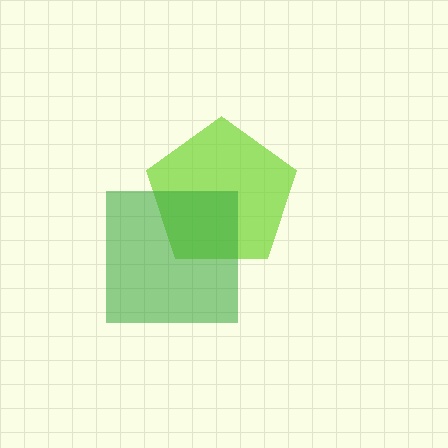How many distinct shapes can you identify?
There are 2 distinct shapes: a lime pentagon, a green square.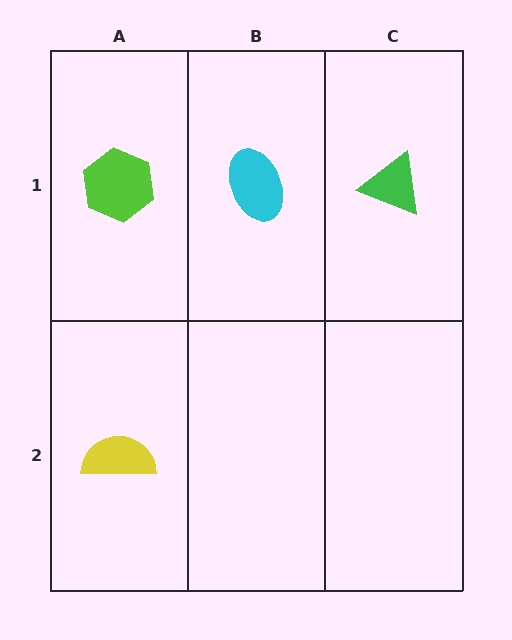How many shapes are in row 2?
1 shape.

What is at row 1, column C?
A green triangle.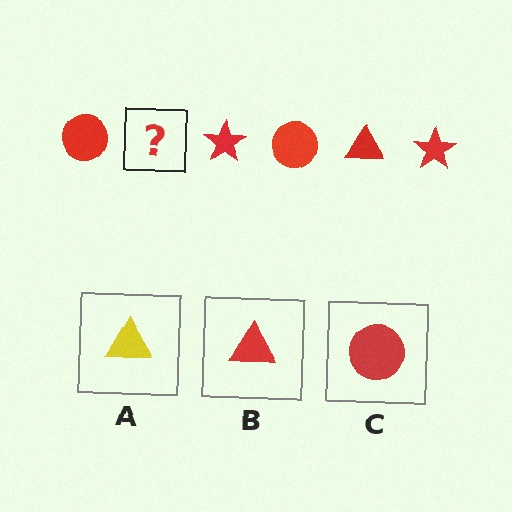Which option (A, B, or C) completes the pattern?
B.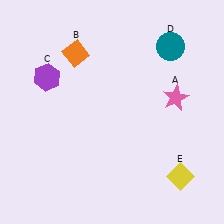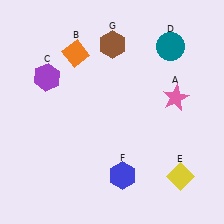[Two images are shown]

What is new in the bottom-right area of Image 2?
A blue hexagon (F) was added in the bottom-right area of Image 2.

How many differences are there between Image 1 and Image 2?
There are 2 differences between the two images.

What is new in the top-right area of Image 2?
A brown hexagon (G) was added in the top-right area of Image 2.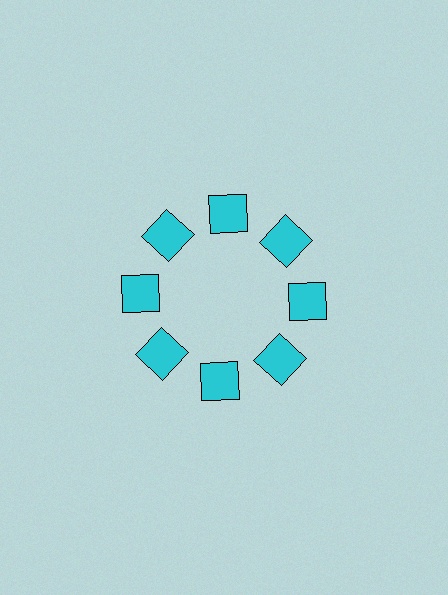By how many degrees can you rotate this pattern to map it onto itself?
The pattern maps onto itself every 45 degrees of rotation.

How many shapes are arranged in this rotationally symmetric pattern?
There are 8 shapes, arranged in 8 groups of 1.